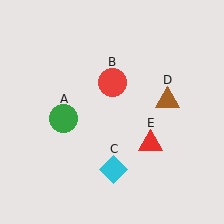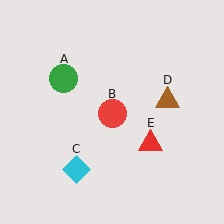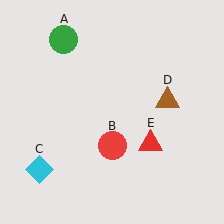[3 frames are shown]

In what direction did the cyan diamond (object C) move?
The cyan diamond (object C) moved left.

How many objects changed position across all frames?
3 objects changed position: green circle (object A), red circle (object B), cyan diamond (object C).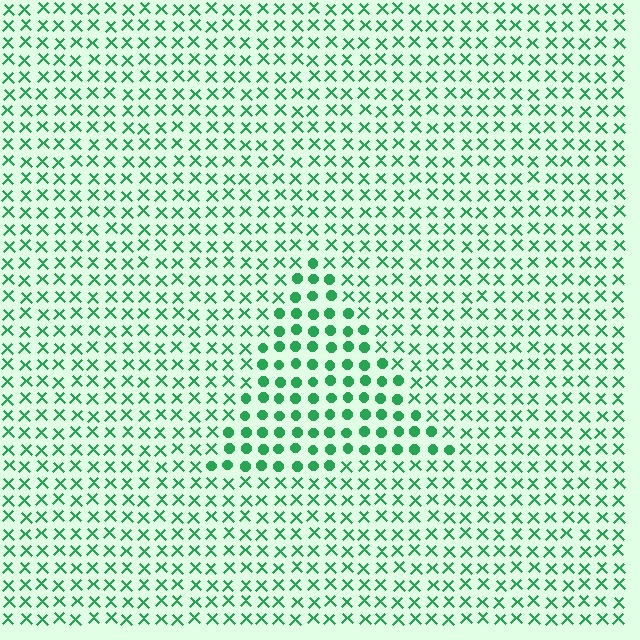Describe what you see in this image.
The image is filled with small green elements arranged in a uniform grid. A triangle-shaped region contains circles, while the surrounding area contains X marks. The boundary is defined purely by the change in element shape.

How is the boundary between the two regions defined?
The boundary is defined by a change in element shape: circles inside vs. X marks outside. All elements share the same color and spacing.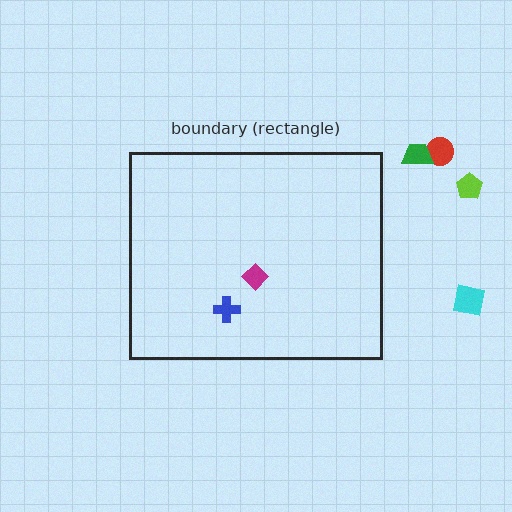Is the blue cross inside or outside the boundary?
Inside.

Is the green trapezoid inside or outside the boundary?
Outside.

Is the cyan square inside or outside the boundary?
Outside.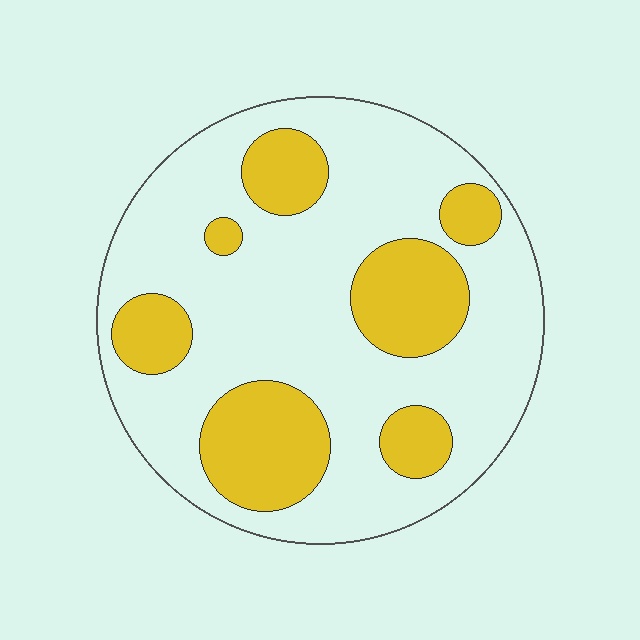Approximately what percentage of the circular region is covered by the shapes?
Approximately 30%.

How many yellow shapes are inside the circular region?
7.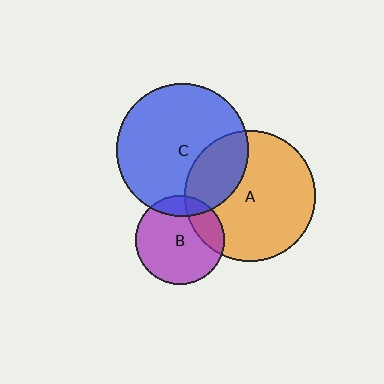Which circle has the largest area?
Circle C (blue).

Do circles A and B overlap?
Yes.